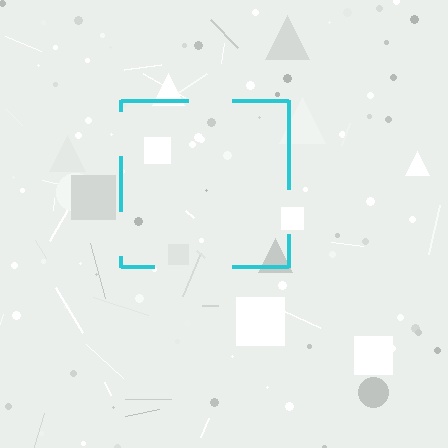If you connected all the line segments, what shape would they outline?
They would outline a square.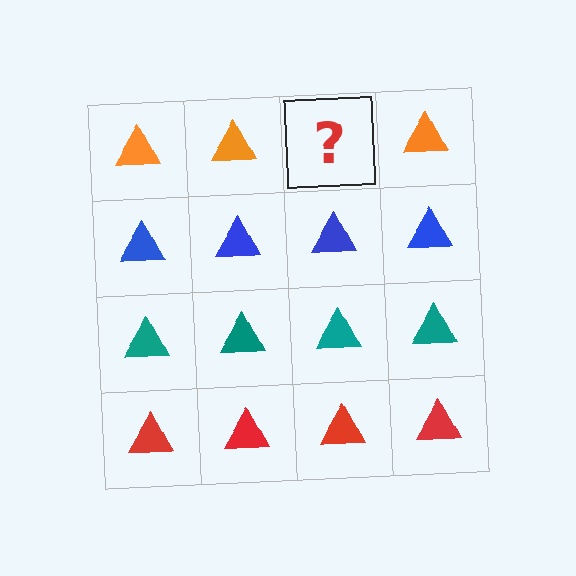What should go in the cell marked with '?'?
The missing cell should contain an orange triangle.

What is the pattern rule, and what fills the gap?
The rule is that each row has a consistent color. The gap should be filled with an orange triangle.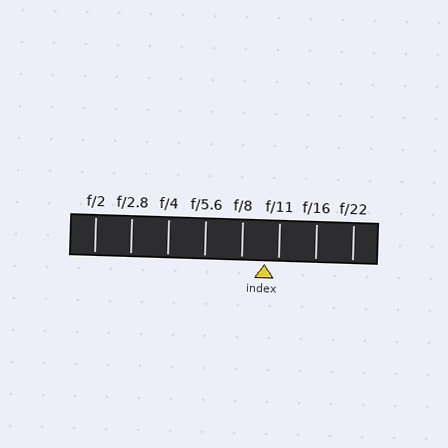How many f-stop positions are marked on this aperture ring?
There are 8 f-stop positions marked.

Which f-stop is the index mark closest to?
The index mark is closest to f/11.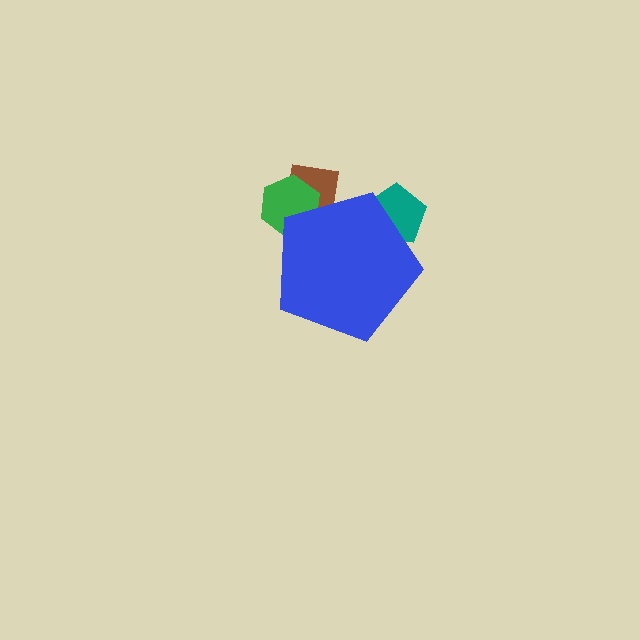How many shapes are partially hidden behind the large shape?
3 shapes are partially hidden.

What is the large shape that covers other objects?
A blue pentagon.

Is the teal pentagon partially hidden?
Yes, the teal pentagon is partially hidden behind the blue pentagon.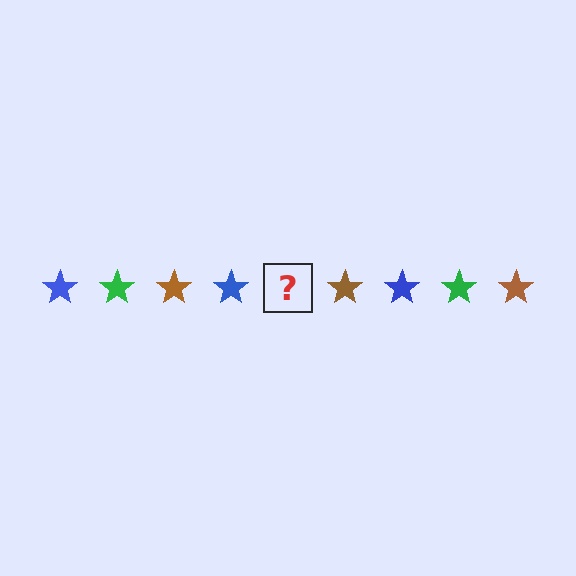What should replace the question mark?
The question mark should be replaced with a green star.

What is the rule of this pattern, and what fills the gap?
The rule is that the pattern cycles through blue, green, brown stars. The gap should be filled with a green star.